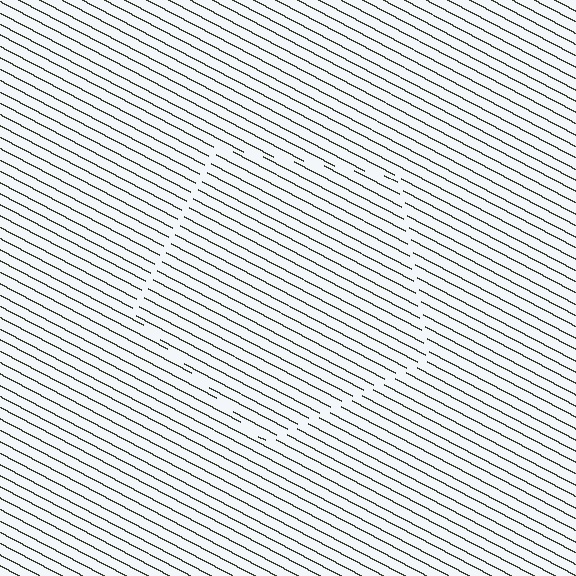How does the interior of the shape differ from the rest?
The interior of the shape contains the same grating, shifted by half a period — the contour is defined by the phase discontinuity where line-ends from the inner and outer gratings abut.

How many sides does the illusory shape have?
5 sides — the line-ends trace a pentagon.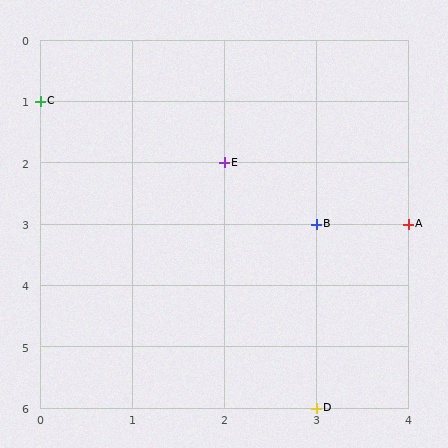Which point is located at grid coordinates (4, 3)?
Point A is at (4, 3).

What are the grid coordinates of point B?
Point B is at grid coordinates (3, 3).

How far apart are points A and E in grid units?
Points A and E are 2 columns and 1 row apart (about 2.2 grid units diagonally).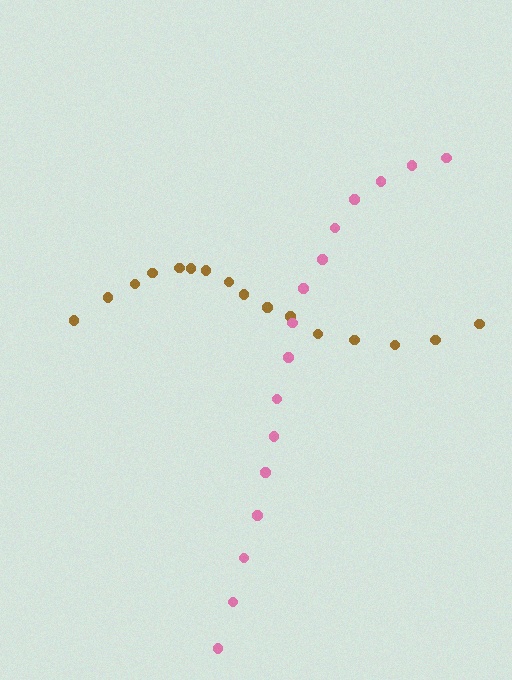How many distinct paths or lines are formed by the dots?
There are 2 distinct paths.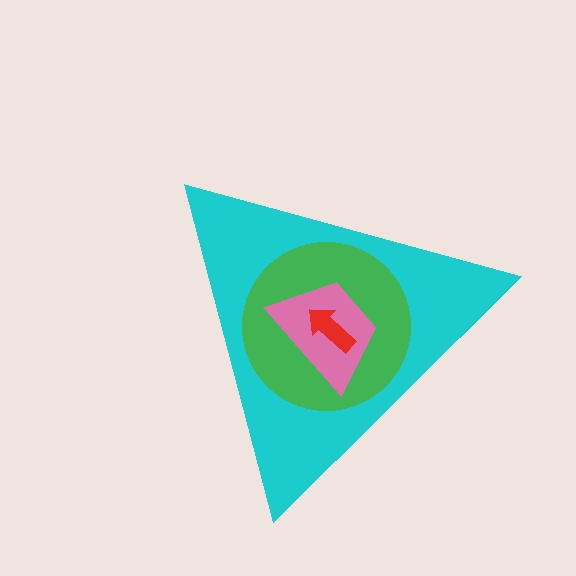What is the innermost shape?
The red arrow.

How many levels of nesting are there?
4.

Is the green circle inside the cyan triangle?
Yes.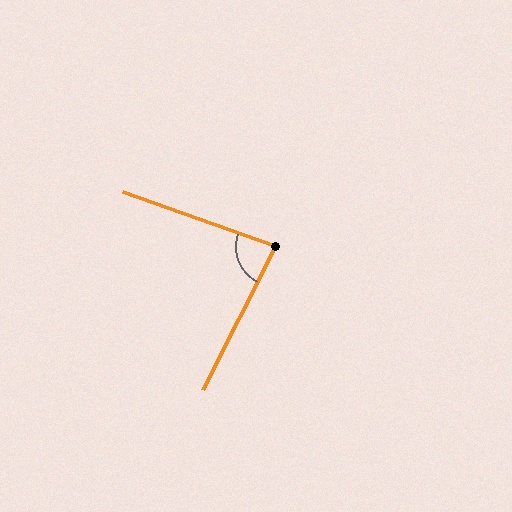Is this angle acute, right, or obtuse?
It is acute.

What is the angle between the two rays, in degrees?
Approximately 83 degrees.